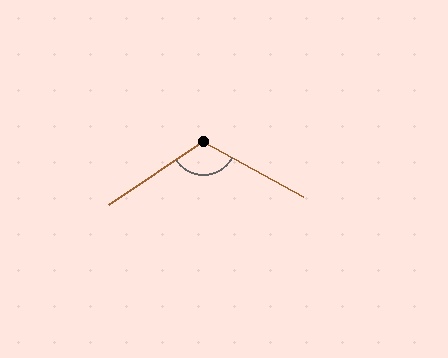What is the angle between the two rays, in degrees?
Approximately 117 degrees.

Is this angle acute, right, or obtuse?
It is obtuse.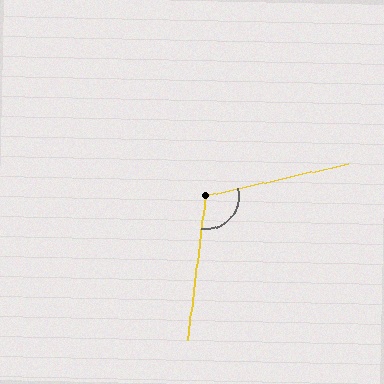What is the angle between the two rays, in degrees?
Approximately 110 degrees.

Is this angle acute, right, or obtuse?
It is obtuse.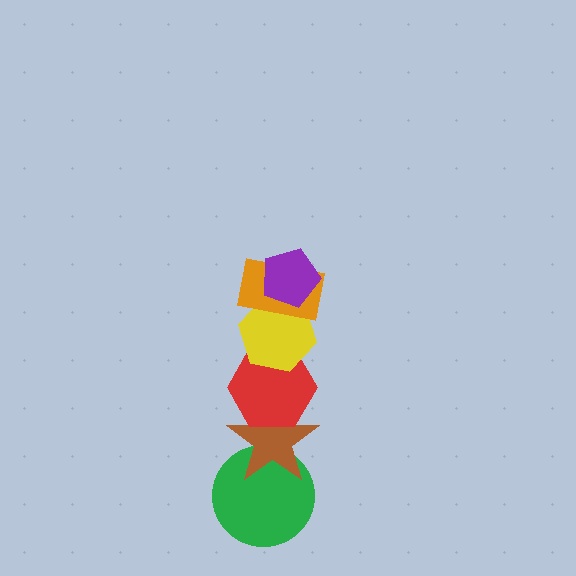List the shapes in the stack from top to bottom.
From top to bottom: the purple pentagon, the orange rectangle, the yellow hexagon, the red hexagon, the brown star, the green circle.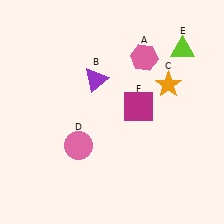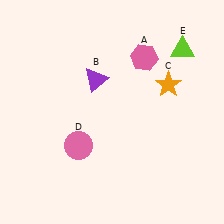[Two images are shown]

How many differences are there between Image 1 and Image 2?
There is 1 difference between the two images.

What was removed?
The magenta square (F) was removed in Image 2.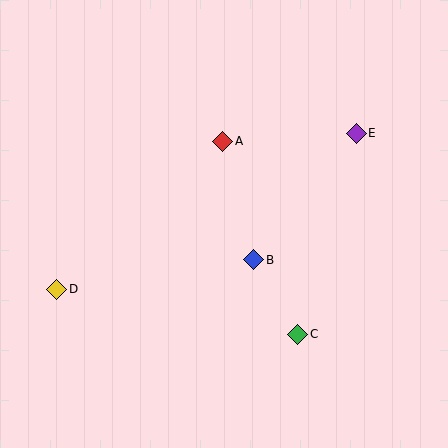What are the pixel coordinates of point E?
Point E is at (356, 133).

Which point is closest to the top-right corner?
Point E is closest to the top-right corner.